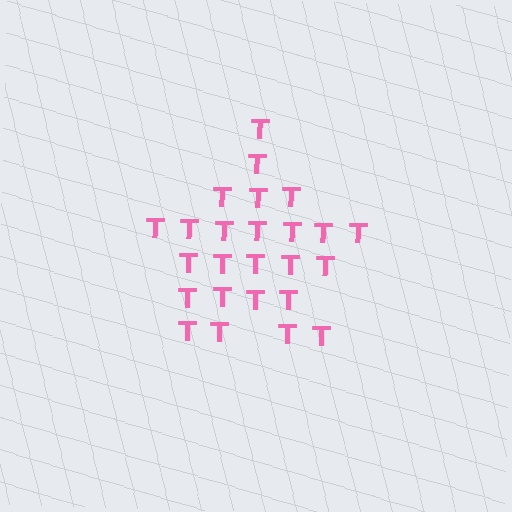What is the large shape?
The large shape is a star.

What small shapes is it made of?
It is made of small letter T's.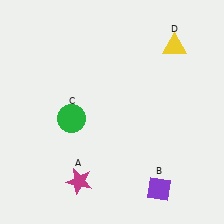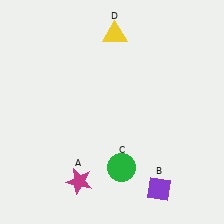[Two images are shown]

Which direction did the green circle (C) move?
The green circle (C) moved right.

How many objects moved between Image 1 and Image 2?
2 objects moved between the two images.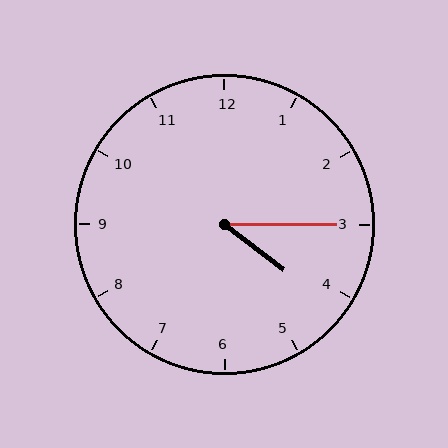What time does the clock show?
4:15.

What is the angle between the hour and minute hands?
Approximately 38 degrees.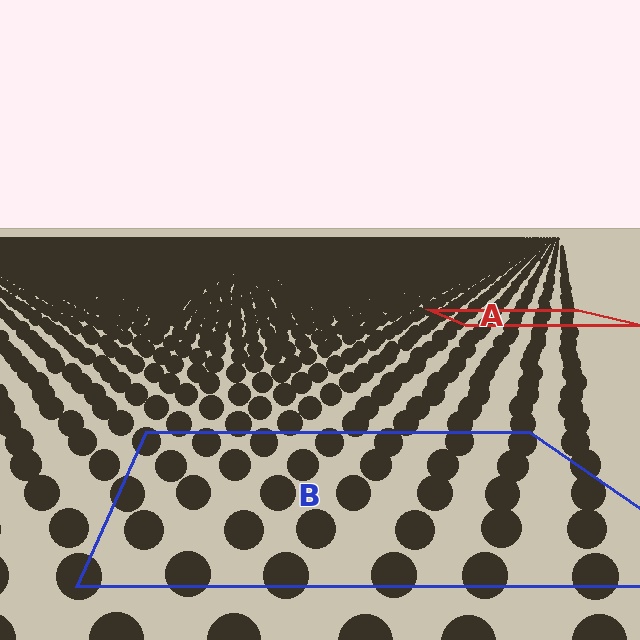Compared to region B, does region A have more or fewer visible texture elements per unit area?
Region A has more texture elements per unit area — they are packed more densely because it is farther away.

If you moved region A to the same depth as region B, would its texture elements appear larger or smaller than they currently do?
They would appear larger. At a closer depth, the same texture elements are projected at a bigger on-screen size.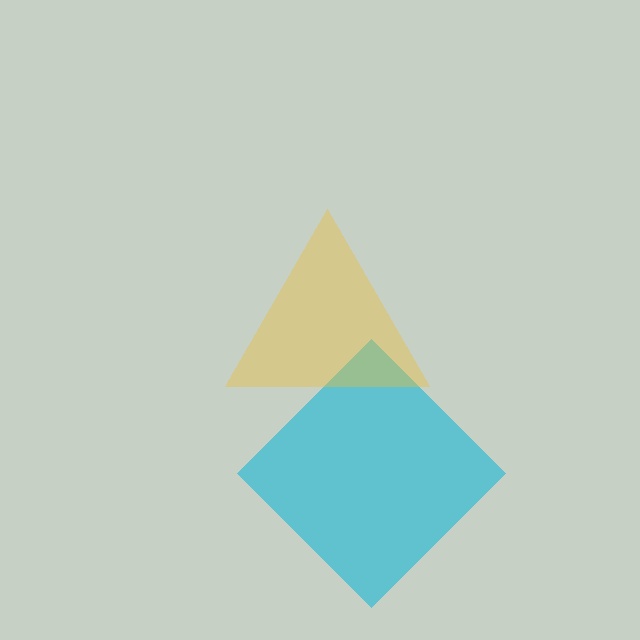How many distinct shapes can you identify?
There are 2 distinct shapes: a cyan diamond, a yellow triangle.